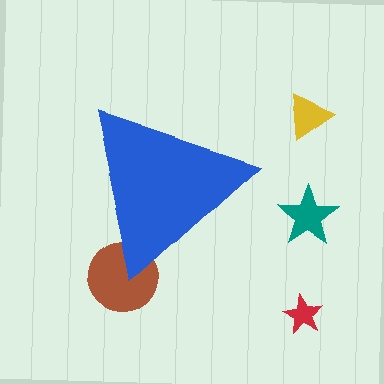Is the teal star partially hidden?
No, the teal star is fully visible.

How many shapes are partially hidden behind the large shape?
1 shape is partially hidden.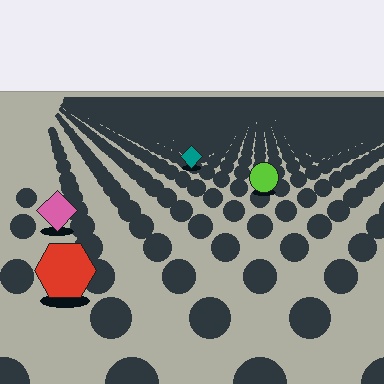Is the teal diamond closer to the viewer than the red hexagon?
No. The red hexagon is closer — you can tell from the texture gradient: the ground texture is coarser near it.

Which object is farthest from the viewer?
The teal diamond is farthest from the viewer. It appears smaller and the ground texture around it is denser.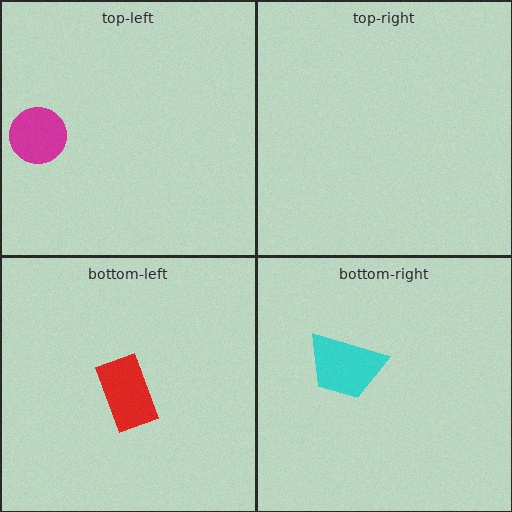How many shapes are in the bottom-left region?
1.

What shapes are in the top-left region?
The magenta circle.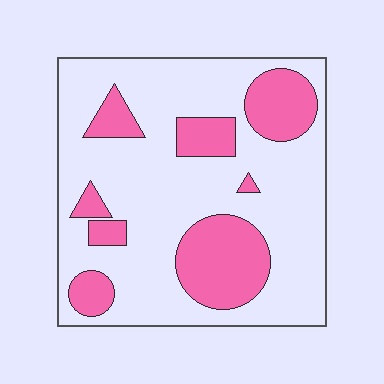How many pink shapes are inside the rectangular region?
8.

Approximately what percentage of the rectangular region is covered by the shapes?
Approximately 25%.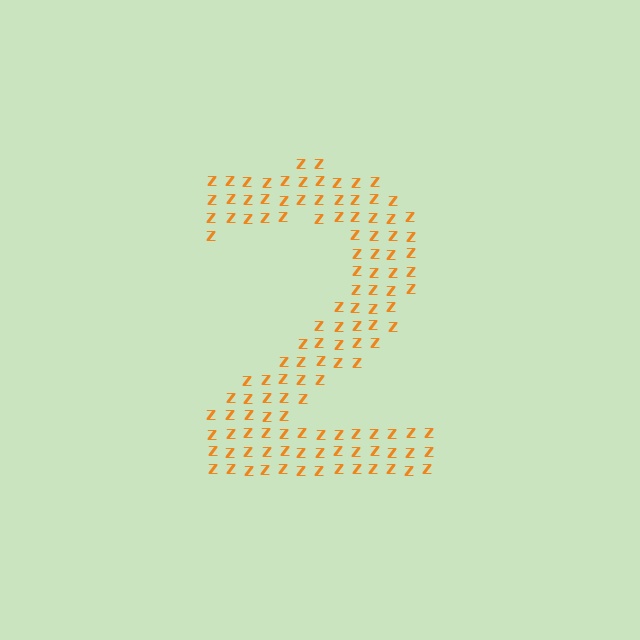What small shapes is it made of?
It is made of small letter Z's.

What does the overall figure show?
The overall figure shows the digit 2.